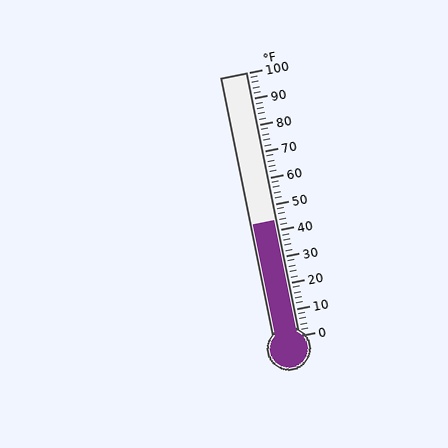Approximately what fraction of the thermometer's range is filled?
The thermometer is filled to approximately 45% of its range.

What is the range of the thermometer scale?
The thermometer scale ranges from 0°F to 100°F.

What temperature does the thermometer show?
The thermometer shows approximately 44°F.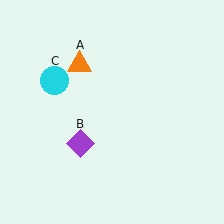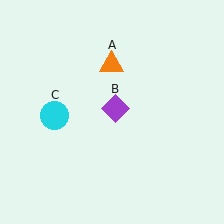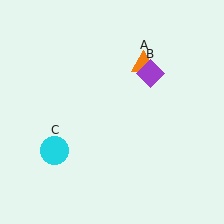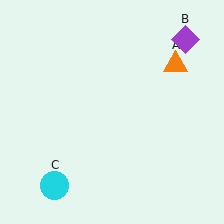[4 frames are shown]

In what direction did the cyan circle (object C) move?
The cyan circle (object C) moved down.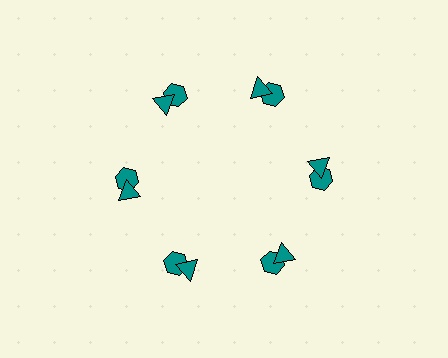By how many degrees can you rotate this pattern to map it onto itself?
The pattern maps onto itself every 60 degrees of rotation.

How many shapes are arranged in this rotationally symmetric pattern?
There are 12 shapes, arranged in 6 groups of 2.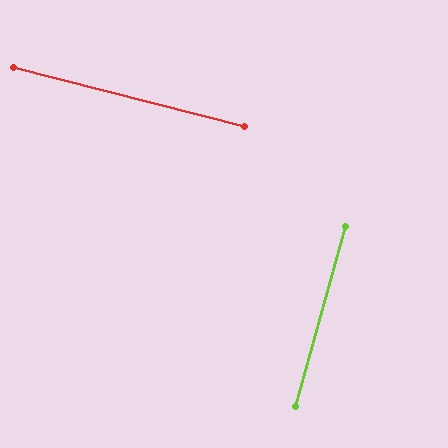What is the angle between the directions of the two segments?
Approximately 89 degrees.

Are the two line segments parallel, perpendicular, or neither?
Perpendicular — they meet at approximately 89°.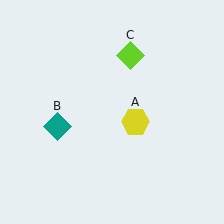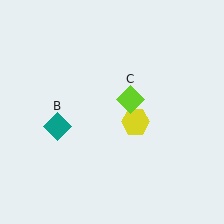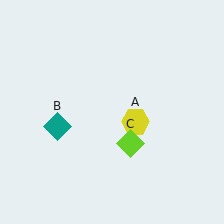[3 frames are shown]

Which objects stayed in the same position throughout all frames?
Yellow hexagon (object A) and teal diamond (object B) remained stationary.